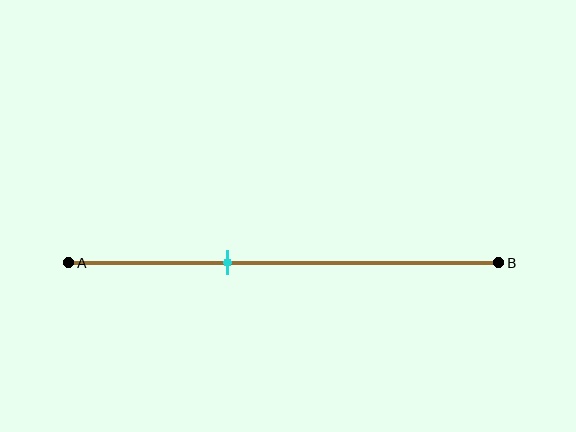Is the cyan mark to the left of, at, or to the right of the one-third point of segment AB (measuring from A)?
The cyan mark is to the right of the one-third point of segment AB.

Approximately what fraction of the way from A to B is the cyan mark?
The cyan mark is approximately 35% of the way from A to B.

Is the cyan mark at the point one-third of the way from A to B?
No, the mark is at about 35% from A, not at the 33% one-third point.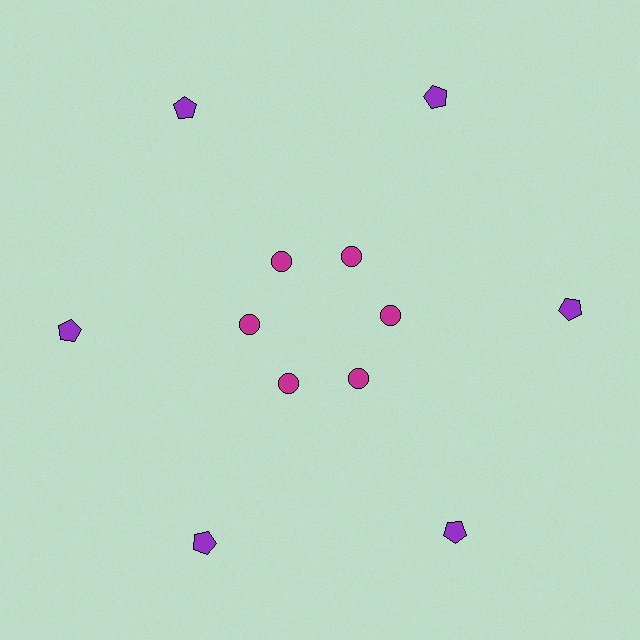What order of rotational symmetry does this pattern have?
This pattern has 6-fold rotational symmetry.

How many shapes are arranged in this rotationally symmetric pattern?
There are 12 shapes, arranged in 6 groups of 2.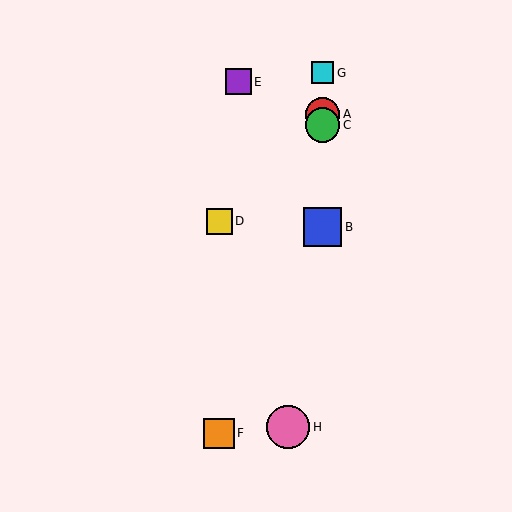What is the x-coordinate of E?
Object E is at x≈238.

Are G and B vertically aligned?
Yes, both are at x≈323.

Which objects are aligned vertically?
Objects A, B, C, G are aligned vertically.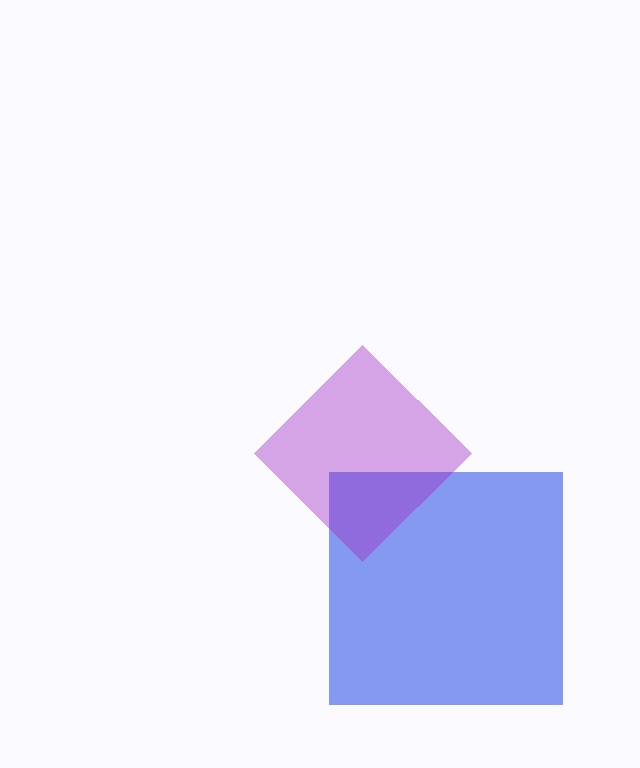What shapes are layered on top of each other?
The layered shapes are: a blue square, a purple diamond.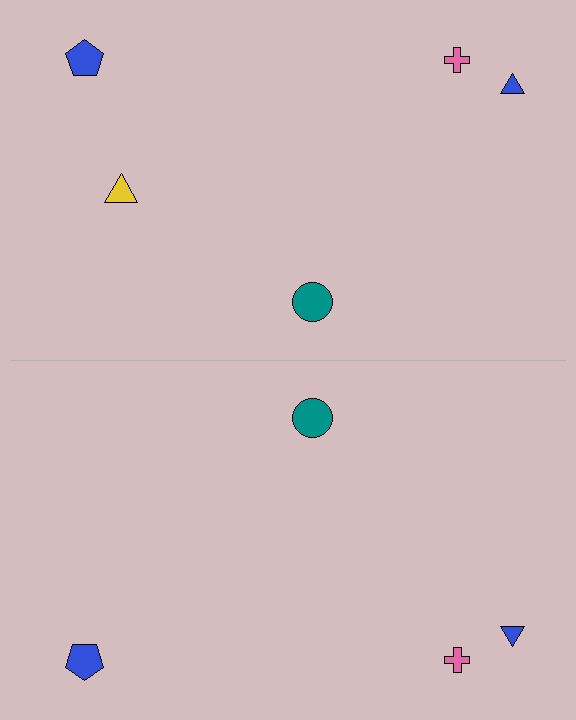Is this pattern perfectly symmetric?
No, the pattern is not perfectly symmetric. A yellow triangle is missing from the bottom side.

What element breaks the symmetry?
A yellow triangle is missing from the bottom side.